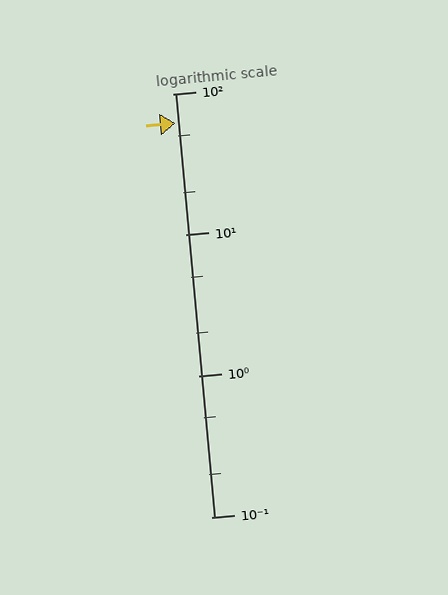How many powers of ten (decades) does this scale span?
The scale spans 3 decades, from 0.1 to 100.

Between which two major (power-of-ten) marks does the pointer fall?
The pointer is between 10 and 100.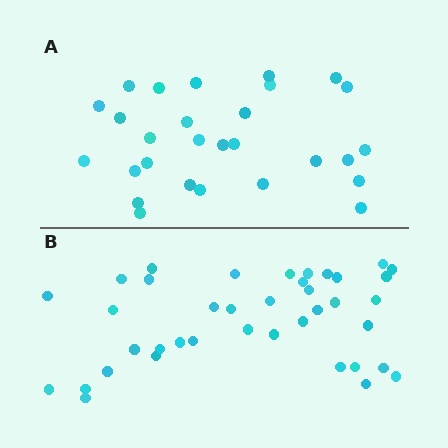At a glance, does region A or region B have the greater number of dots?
Region B (the bottom region) has more dots.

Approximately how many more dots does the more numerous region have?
Region B has roughly 12 or so more dots than region A.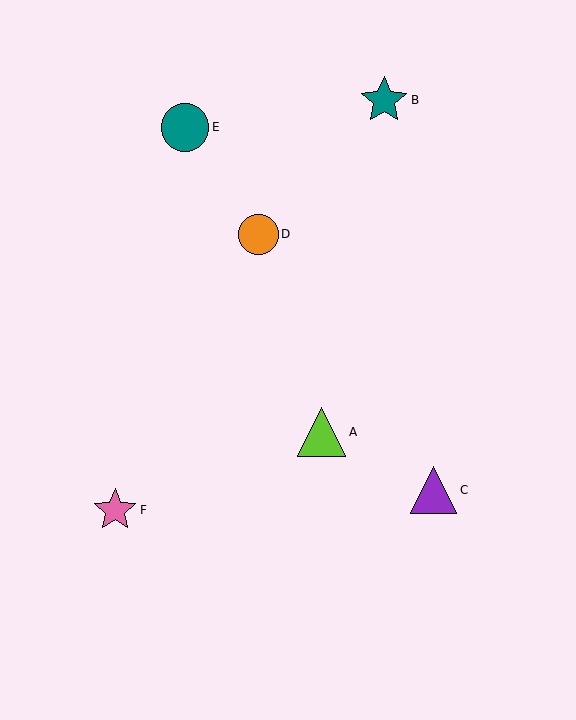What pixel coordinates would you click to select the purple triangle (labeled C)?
Click at (434, 490) to select the purple triangle C.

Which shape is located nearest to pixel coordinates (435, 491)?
The purple triangle (labeled C) at (434, 490) is nearest to that location.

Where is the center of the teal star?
The center of the teal star is at (384, 100).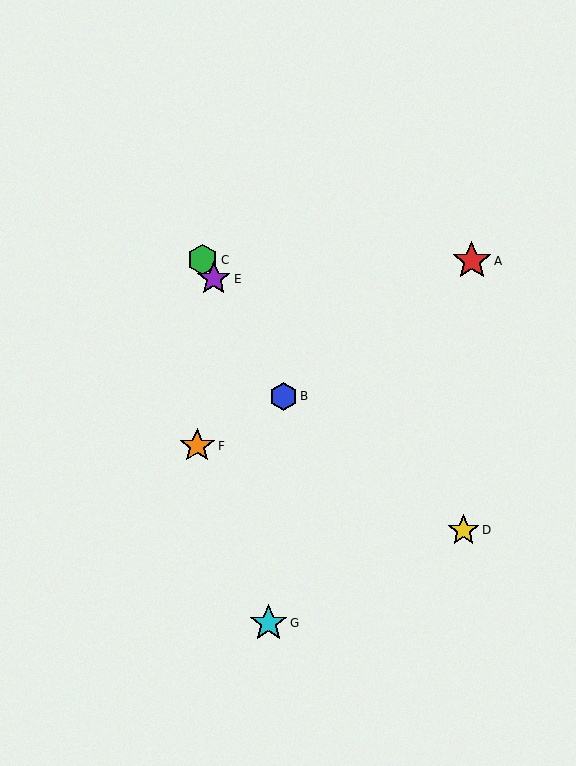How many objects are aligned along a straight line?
3 objects (B, C, E) are aligned along a straight line.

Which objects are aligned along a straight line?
Objects B, C, E are aligned along a straight line.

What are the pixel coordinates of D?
Object D is at (464, 531).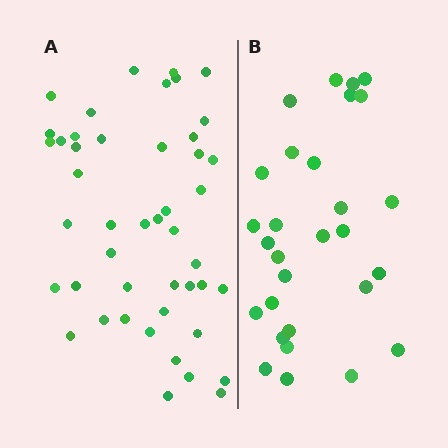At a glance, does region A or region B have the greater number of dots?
Region A (the left region) has more dots.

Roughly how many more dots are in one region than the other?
Region A has approximately 15 more dots than region B.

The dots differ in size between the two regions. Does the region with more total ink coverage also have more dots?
No. Region B has more total ink coverage because its dots are larger, but region A actually contains more individual dots. Total area can be misleading — the number of items is what matters here.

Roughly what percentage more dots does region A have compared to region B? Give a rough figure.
About 60% more.